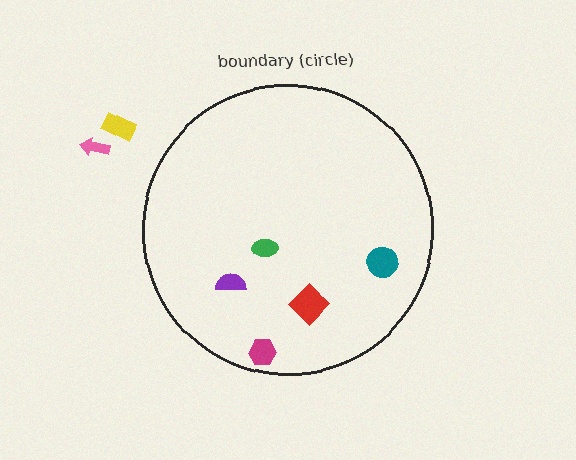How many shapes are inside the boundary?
5 inside, 2 outside.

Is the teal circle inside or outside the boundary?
Inside.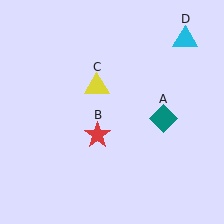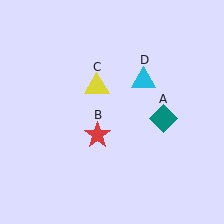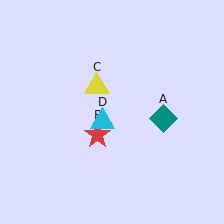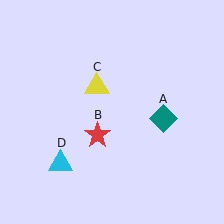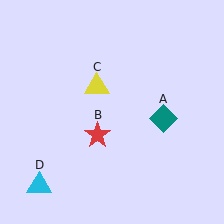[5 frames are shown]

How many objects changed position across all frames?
1 object changed position: cyan triangle (object D).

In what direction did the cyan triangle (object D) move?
The cyan triangle (object D) moved down and to the left.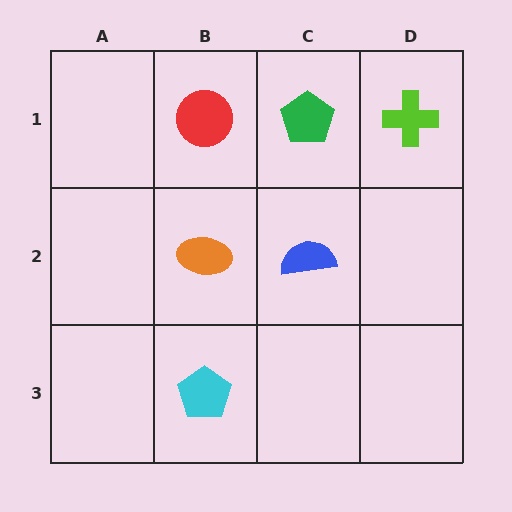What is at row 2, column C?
A blue semicircle.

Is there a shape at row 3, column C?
No, that cell is empty.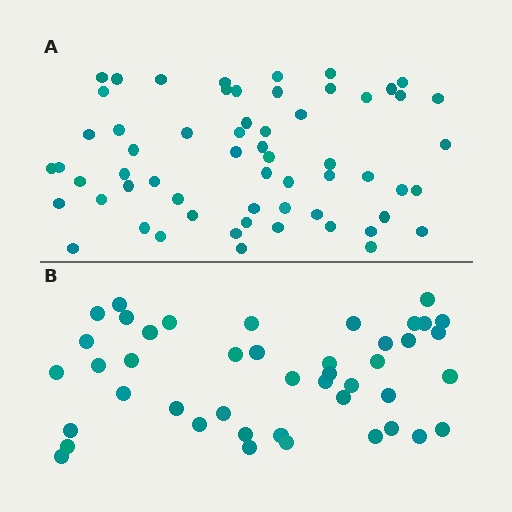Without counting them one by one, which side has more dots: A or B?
Region A (the top region) has more dots.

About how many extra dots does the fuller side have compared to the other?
Region A has approximately 15 more dots than region B.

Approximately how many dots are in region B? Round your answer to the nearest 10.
About 40 dots. (The exact count is 44, which rounds to 40.)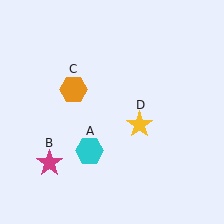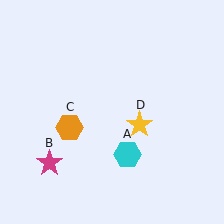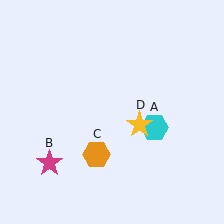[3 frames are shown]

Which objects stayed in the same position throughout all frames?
Magenta star (object B) and yellow star (object D) remained stationary.